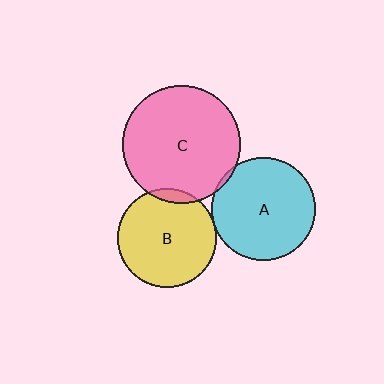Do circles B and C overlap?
Yes.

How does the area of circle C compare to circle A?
Approximately 1.3 times.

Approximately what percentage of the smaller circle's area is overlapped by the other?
Approximately 5%.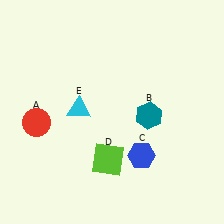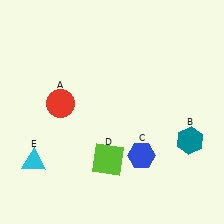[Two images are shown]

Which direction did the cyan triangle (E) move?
The cyan triangle (E) moved down.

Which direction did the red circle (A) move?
The red circle (A) moved right.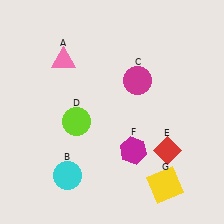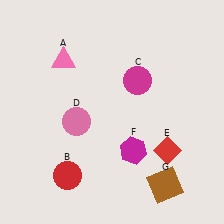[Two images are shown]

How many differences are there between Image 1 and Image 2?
There are 3 differences between the two images.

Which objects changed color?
B changed from cyan to red. D changed from lime to pink. G changed from yellow to brown.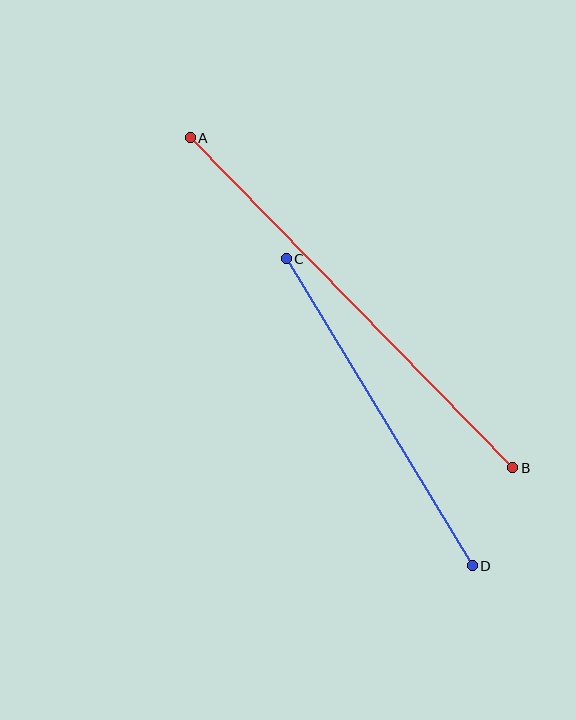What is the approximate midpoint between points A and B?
The midpoint is at approximately (351, 303) pixels.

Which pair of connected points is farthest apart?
Points A and B are farthest apart.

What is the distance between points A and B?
The distance is approximately 461 pixels.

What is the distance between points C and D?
The distance is approximately 359 pixels.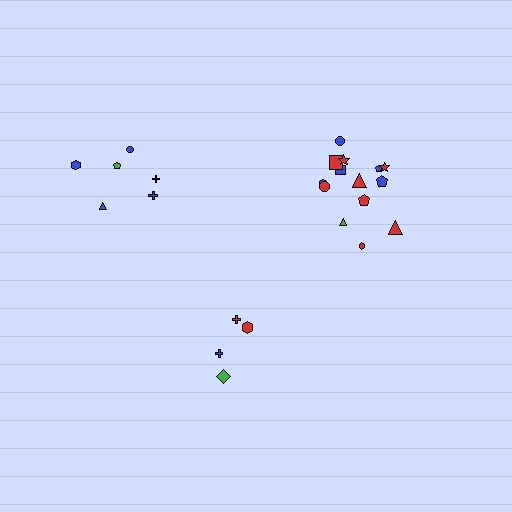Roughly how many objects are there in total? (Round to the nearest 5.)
Roughly 25 objects in total.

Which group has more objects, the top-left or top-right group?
The top-right group.